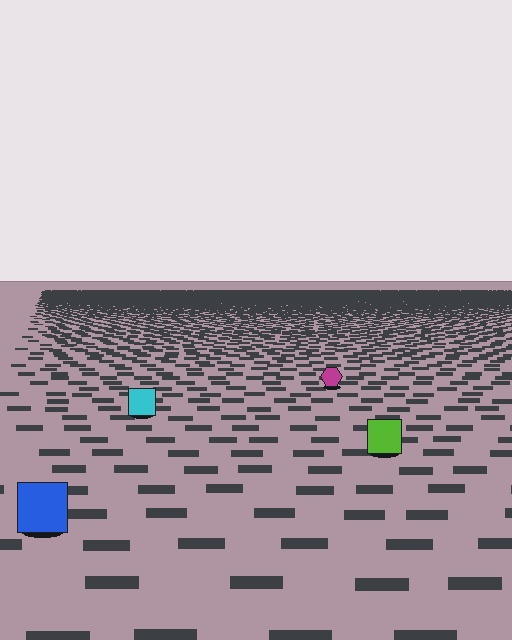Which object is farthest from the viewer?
The magenta hexagon is farthest from the viewer. It appears smaller and the ground texture around it is denser.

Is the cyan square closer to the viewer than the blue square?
No. The blue square is closer — you can tell from the texture gradient: the ground texture is coarser near it.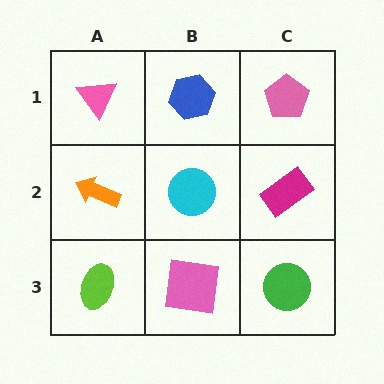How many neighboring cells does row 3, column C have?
2.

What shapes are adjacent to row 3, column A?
An orange arrow (row 2, column A), a pink square (row 3, column B).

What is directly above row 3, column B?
A cyan circle.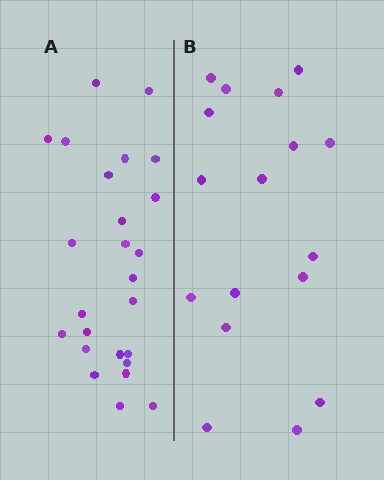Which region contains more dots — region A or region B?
Region A (the left region) has more dots.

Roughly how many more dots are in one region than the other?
Region A has roughly 8 or so more dots than region B.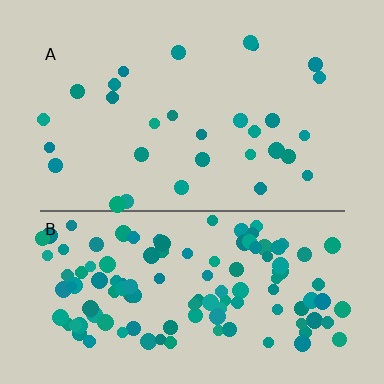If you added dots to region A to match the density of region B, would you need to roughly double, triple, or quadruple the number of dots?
Approximately quadruple.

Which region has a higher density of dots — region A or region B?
B (the bottom).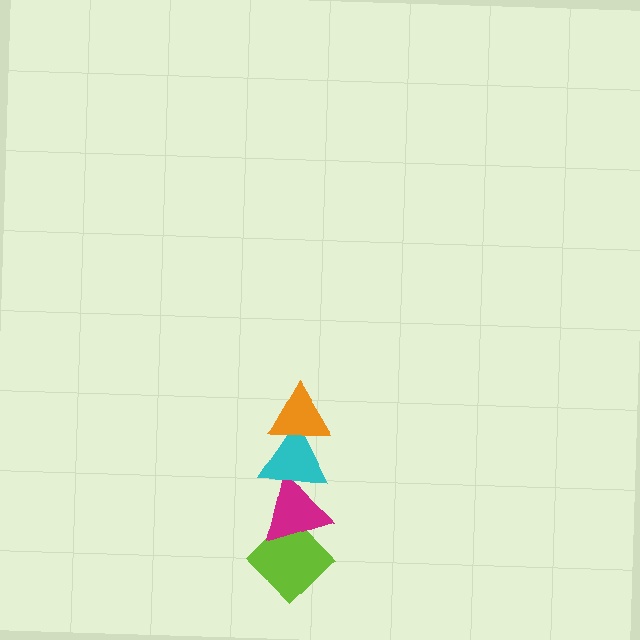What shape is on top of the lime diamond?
The magenta triangle is on top of the lime diamond.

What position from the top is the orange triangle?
The orange triangle is 1st from the top.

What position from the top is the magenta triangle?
The magenta triangle is 3rd from the top.